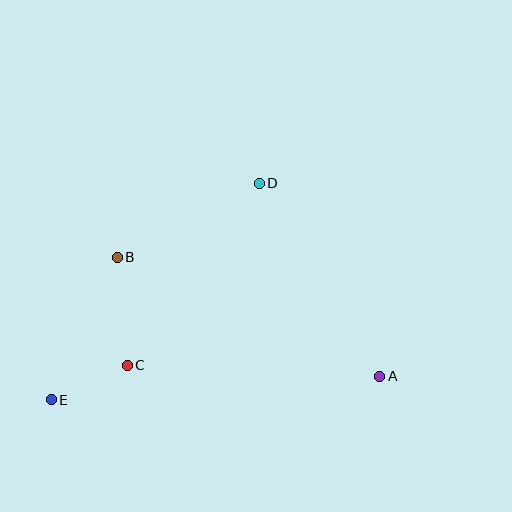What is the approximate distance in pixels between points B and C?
The distance between B and C is approximately 108 pixels.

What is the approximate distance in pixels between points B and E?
The distance between B and E is approximately 157 pixels.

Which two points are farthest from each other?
Points A and E are farthest from each other.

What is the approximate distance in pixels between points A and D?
The distance between A and D is approximately 227 pixels.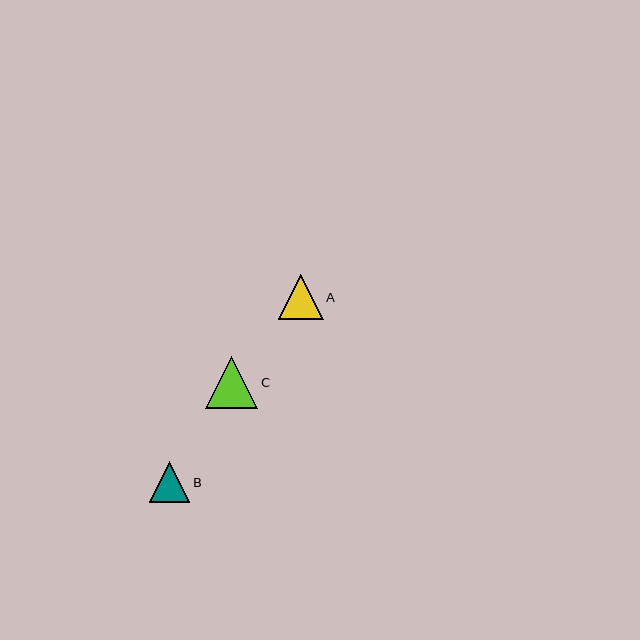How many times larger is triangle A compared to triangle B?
Triangle A is approximately 1.1 times the size of triangle B.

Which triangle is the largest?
Triangle C is the largest with a size of approximately 52 pixels.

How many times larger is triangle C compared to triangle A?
Triangle C is approximately 1.2 times the size of triangle A.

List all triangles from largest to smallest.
From largest to smallest: C, A, B.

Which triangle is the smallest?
Triangle B is the smallest with a size of approximately 40 pixels.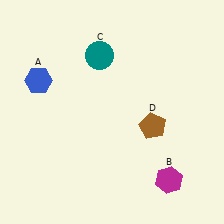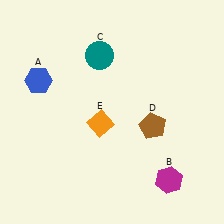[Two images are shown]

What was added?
An orange diamond (E) was added in Image 2.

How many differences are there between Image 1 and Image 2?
There is 1 difference between the two images.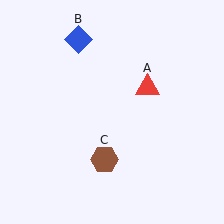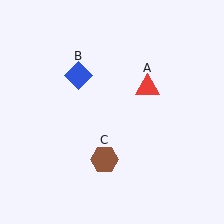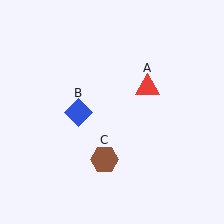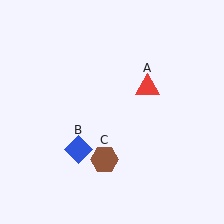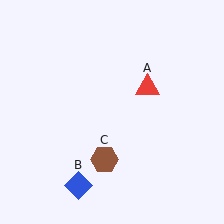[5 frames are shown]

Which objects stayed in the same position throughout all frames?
Red triangle (object A) and brown hexagon (object C) remained stationary.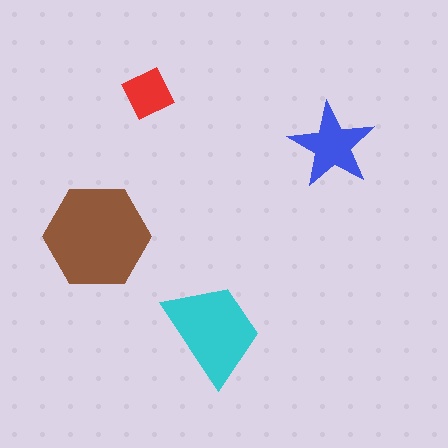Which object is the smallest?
The red square.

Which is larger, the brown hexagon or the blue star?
The brown hexagon.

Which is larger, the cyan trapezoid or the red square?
The cyan trapezoid.